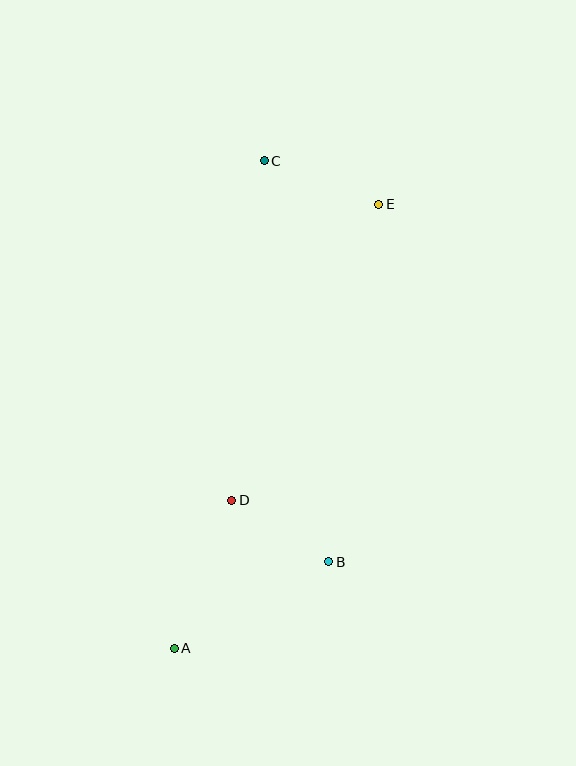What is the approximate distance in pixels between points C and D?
The distance between C and D is approximately 341 pixels.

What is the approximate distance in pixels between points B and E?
The distance between B and E is approximately 361 pixels.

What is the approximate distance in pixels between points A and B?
The distance between A and B is approximately 177 pixels.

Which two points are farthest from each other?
Points A and C are farthest from each other.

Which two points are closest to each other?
Points B and D are closest to each other.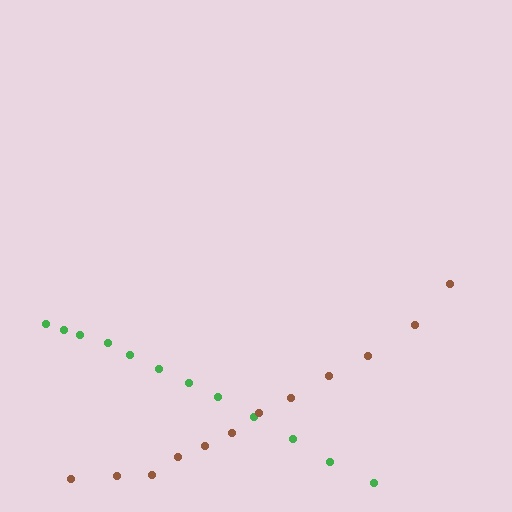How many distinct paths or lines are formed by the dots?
There are 2 distinct paths.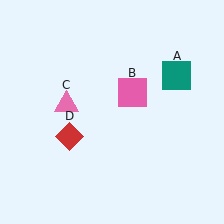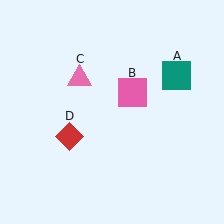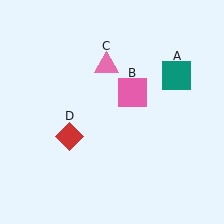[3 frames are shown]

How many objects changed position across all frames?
1 object changed position: pink triangle (object C).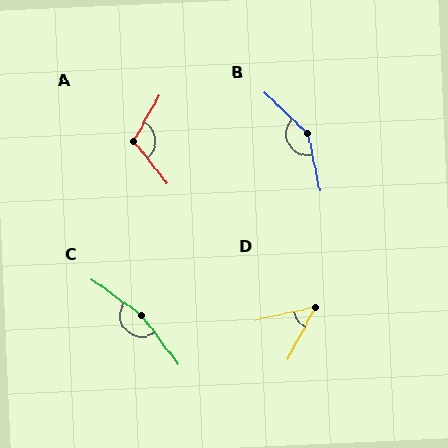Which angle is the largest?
C, at approximately 163 degrees.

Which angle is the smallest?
D, at approximately 50 degrees.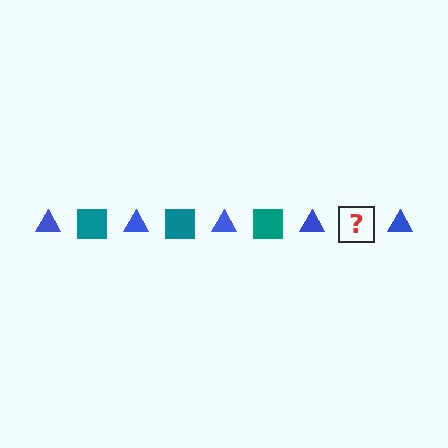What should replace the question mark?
The question mark should be replaced with a teal square.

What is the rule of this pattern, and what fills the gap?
The rule is that the pattern alternates between blue triangle and teal square. The gap should be filled with a teal square.